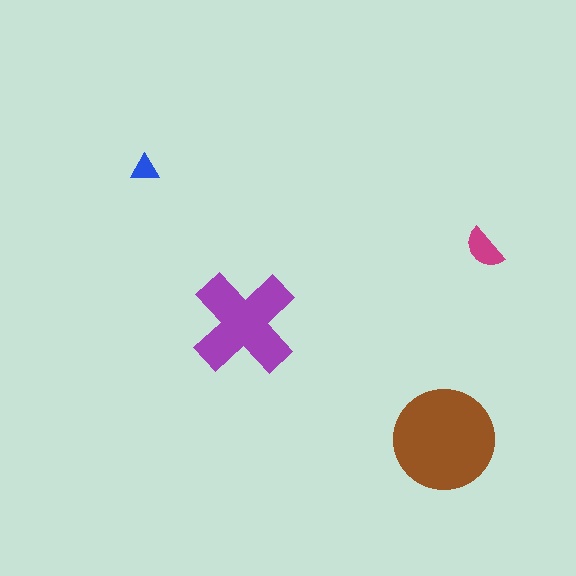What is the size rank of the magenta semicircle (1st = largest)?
3rd.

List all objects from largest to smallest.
The brown circle, the purple cross, the magenta semicircle, the blue triangle.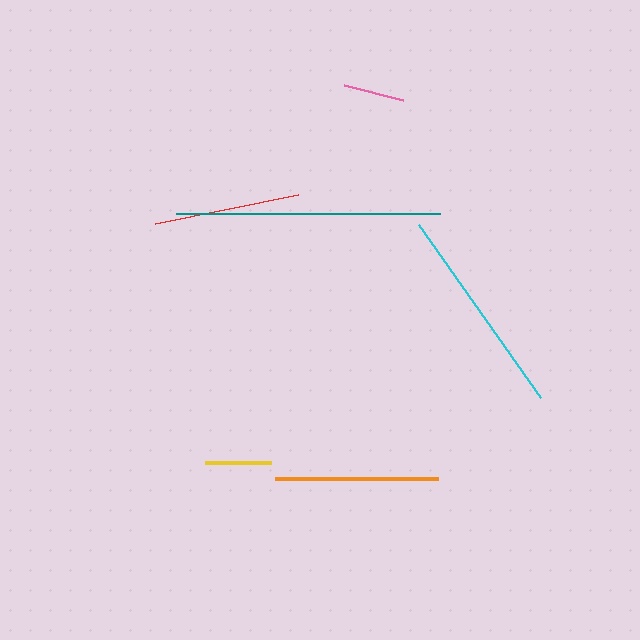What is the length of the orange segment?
The orange segment is approximately 163 pixels long.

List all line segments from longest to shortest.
From longest to shortest: teal, cyan, orange, red, yellow, pink.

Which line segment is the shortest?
The pink line is the shortest at approximately 62 pixels.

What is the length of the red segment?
The red segment is approximately 146 pixels long.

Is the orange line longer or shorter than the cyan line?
The cyan line is longer than the orange line.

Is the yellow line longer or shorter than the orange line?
The orange line is longer than the yellow line.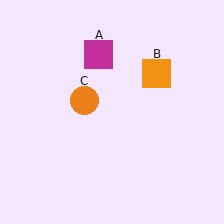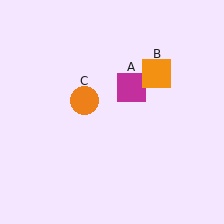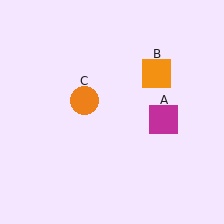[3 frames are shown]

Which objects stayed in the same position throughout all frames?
Orange square (object B) and orange circle (object C) remained stationary.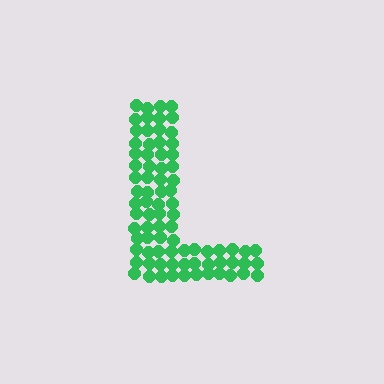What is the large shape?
The large shape is the letter L.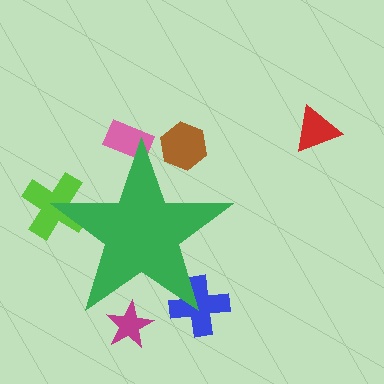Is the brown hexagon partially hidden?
Yes, the brown hexagon is partially hidden behind the green star.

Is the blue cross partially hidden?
Yes, the blue cross is partially hidden behind the green star.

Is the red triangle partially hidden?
No, the red triangle is fully visible.